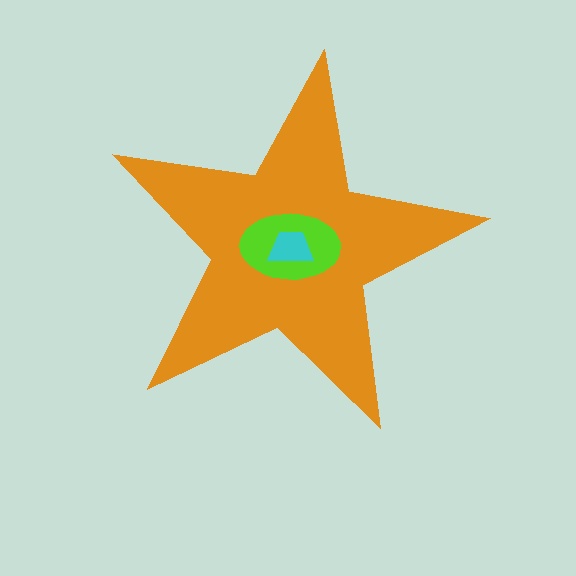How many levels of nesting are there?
3.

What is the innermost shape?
The cyan trapezoid.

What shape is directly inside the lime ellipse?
The cyan trapezoid.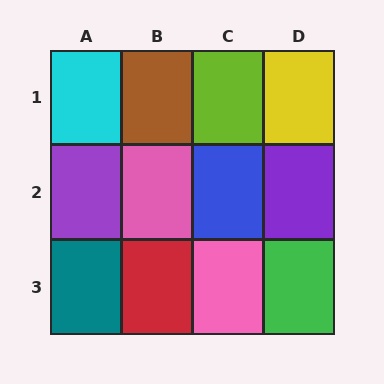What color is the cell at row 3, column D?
Green.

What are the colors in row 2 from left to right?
Purple, pink, blue, purple.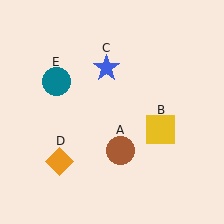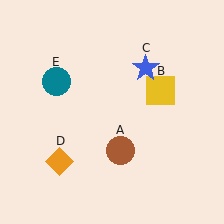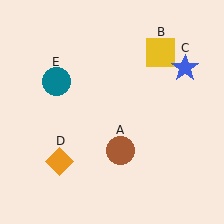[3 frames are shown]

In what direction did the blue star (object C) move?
The blue star (object C) moved right.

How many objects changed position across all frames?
2 objects changed position: yellow square (object B), blue star (object C).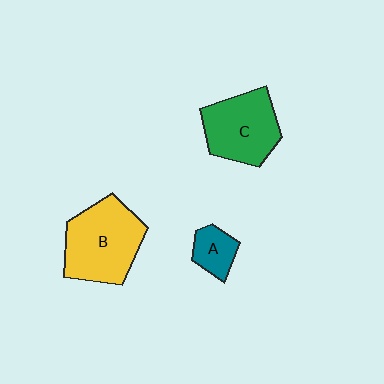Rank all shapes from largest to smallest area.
From largest to smallest: B (yellow), C (green), A (teal).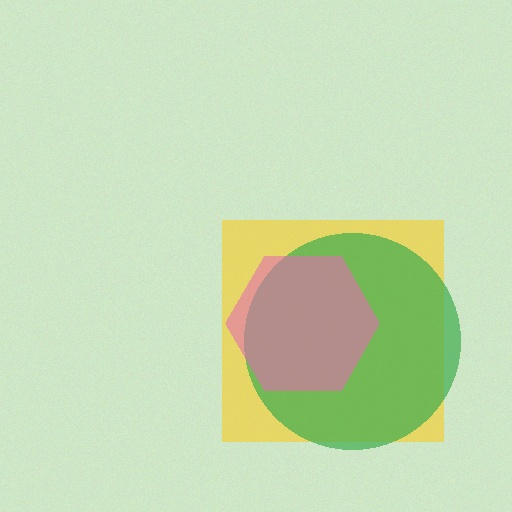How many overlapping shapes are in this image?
There are 3 overlapping shapes in the image.